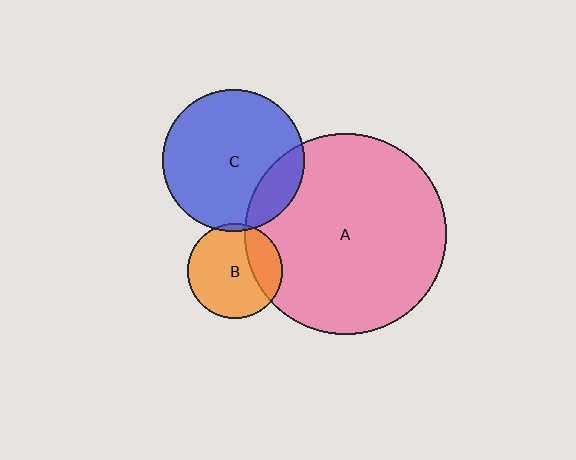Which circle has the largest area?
Circle A (pink).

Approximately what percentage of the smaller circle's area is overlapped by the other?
Approximately 25%.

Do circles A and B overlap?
Yes.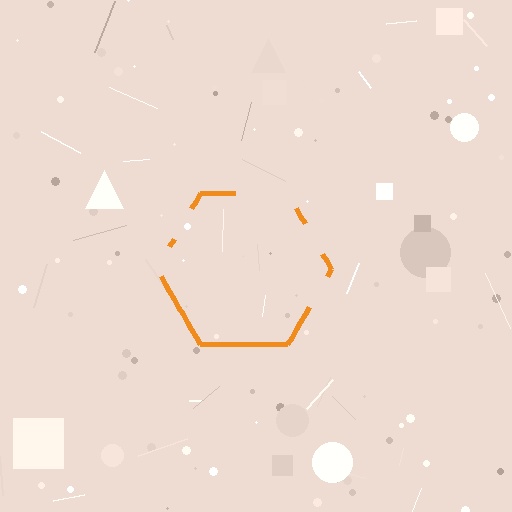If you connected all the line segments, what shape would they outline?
They would outline a hexagon.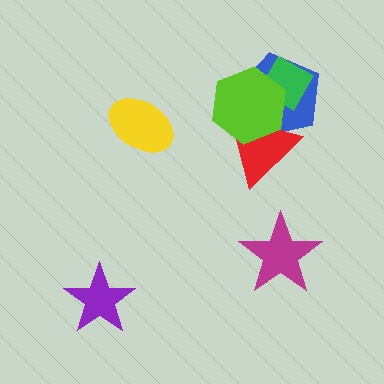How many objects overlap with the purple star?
0 objects overlap with the purple star.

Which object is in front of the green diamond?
The lime hexagon is in front of the green diamond.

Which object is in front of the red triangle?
The lime hexagon is in front of the red triangle.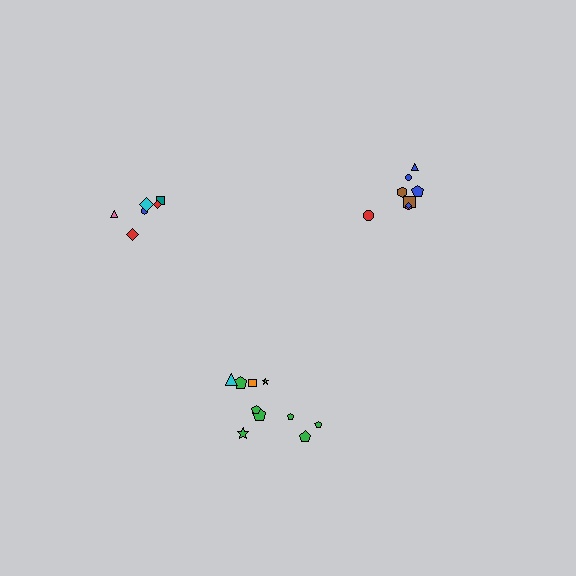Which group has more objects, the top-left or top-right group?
The top-right group.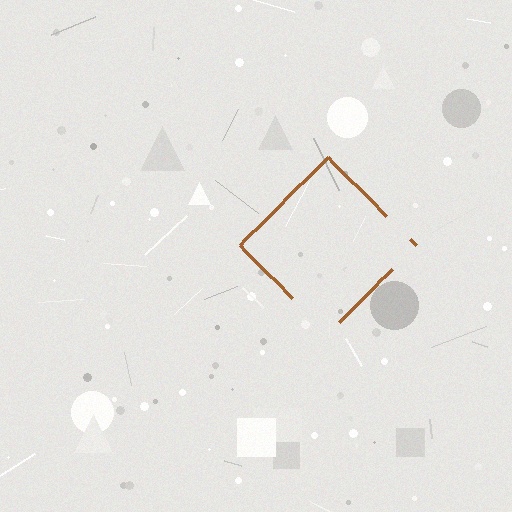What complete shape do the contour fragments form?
The contour fragments form a diamond.